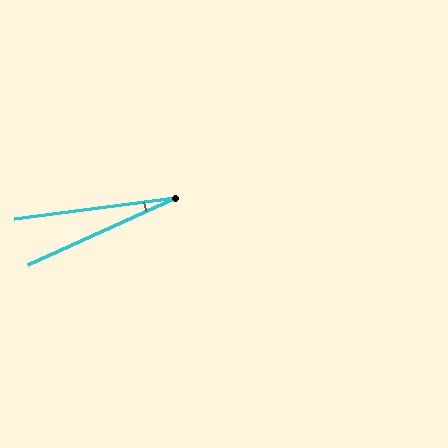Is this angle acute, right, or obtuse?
It is acute.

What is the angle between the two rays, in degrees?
Approximately 17 degrees.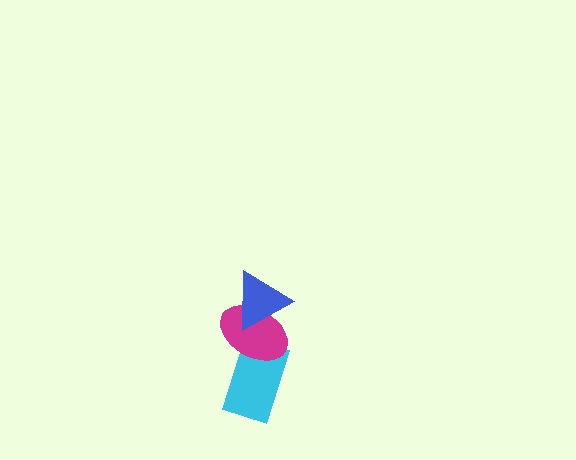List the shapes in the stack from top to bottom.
From top to bottom: the blue triangle, the magenta ellipse, the cyan rectangle.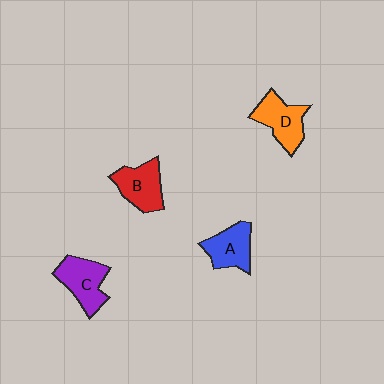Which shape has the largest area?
Shape C (purple).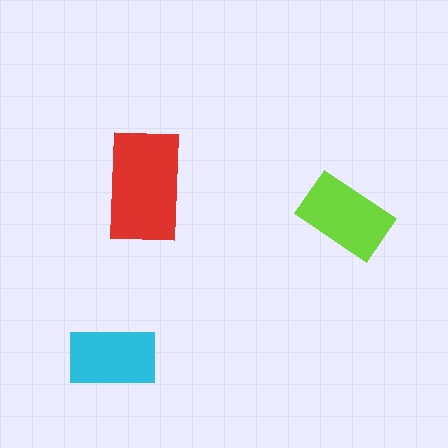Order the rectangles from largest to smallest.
the red one, the lime one, the cyan one.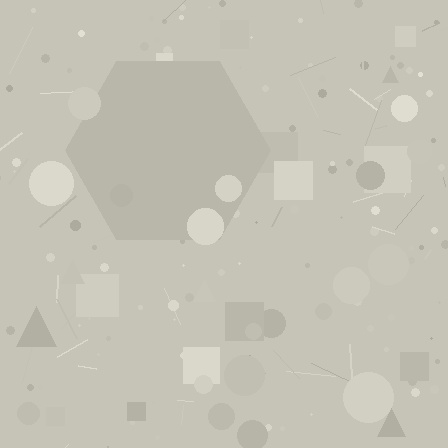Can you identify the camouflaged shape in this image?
The camouflaged shape is a hexagon.